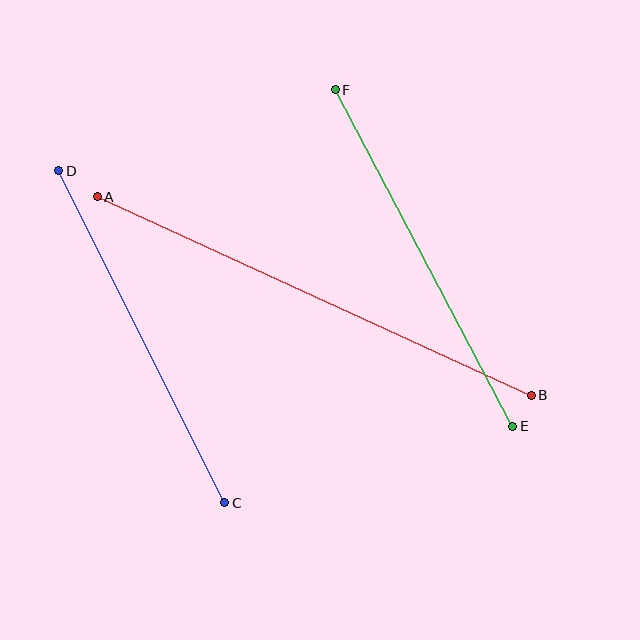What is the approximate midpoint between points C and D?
The midpoint is at approximately (142, 337) pixels.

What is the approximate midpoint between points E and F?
The midpoint is at approximately (424, 258) pixels.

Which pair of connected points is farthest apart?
Points A and B are farthest apart.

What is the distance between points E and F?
The distance is approximately 380 pixels.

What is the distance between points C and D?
The distance is approximately 371 pixels.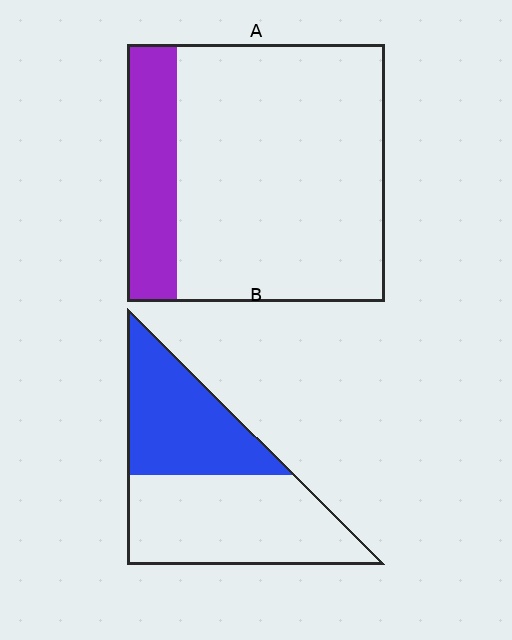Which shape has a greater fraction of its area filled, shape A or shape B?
Shape B.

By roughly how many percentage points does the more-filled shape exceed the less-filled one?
By roughly 25 percentage points (B over A).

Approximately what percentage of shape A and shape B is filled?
A is approximately 20% and B is approximately 40%.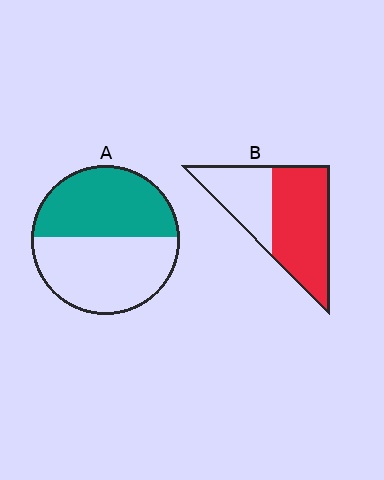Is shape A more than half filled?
Roughly half.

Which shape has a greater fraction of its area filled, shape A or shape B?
Shape B.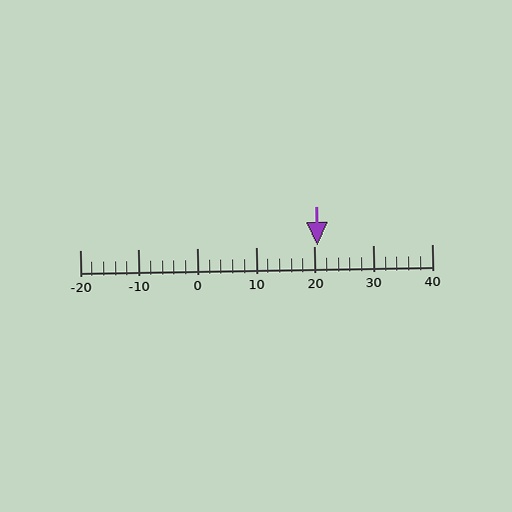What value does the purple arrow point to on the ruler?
The purple arrow points to approximately 20.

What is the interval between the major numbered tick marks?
The major tick marks are spaced 10 units apart.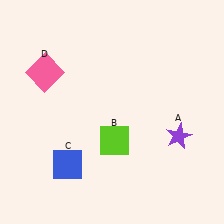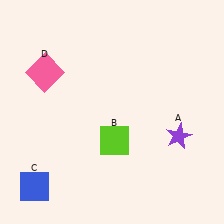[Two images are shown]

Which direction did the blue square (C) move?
The blue square (C) moved left.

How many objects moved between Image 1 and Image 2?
1 object moved between the two images.